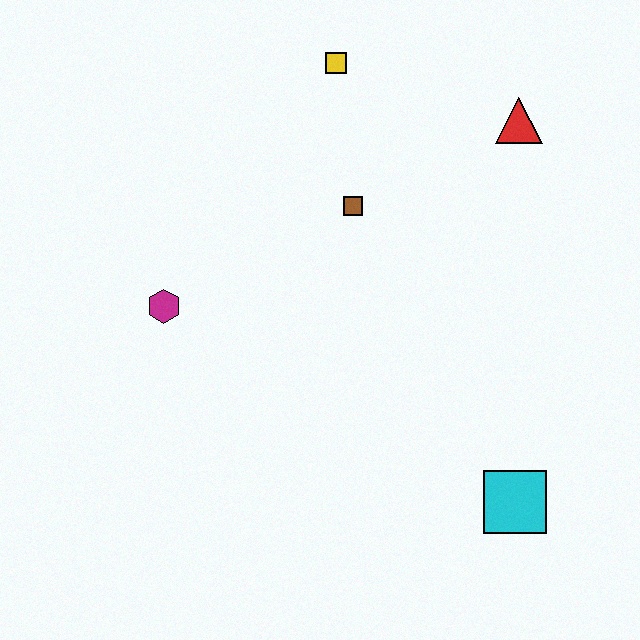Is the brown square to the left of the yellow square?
No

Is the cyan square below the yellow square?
Yes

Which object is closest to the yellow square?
The brown square is closest to the yellow square.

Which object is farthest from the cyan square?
The yellow square is farthest from the cyan square.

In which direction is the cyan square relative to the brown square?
The cyan square is below the brown square.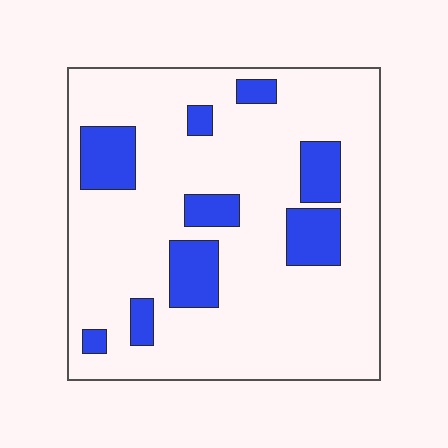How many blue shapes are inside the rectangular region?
9.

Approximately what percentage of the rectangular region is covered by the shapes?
Approximately 20%.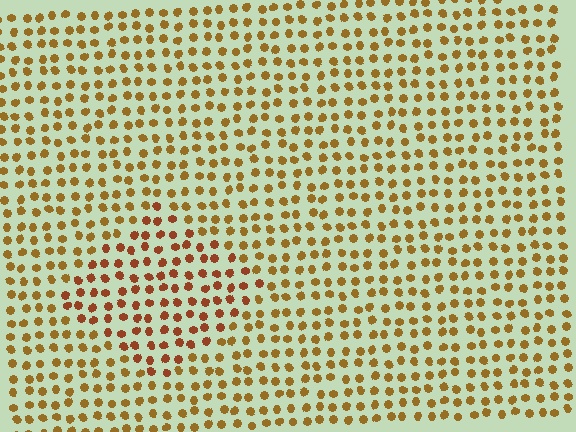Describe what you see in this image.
The image is filled with small brown elements in a uniform arrangement. A diamond-shaped region is visible where the elements are tinted to a slightly different hue, forming a subtle color boundary.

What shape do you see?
I see a diamond.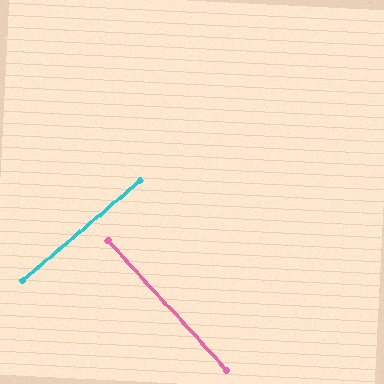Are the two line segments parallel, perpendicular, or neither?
Perpendicular — they meet at approximately 88°.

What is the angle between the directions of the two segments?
Approximately 88 degrees.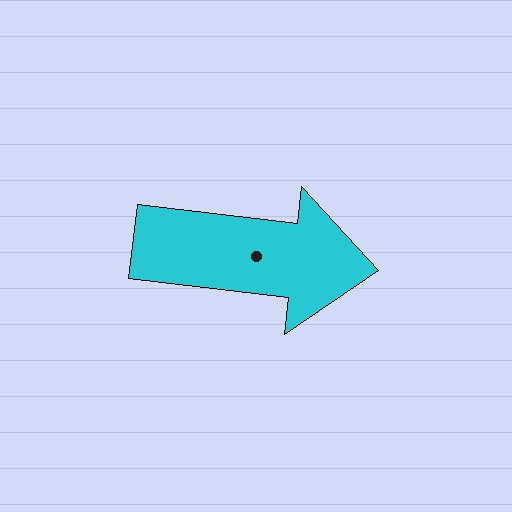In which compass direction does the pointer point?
East.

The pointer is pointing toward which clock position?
Roughly 3 o'clock.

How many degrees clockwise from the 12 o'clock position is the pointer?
Approximately 97 degrees.